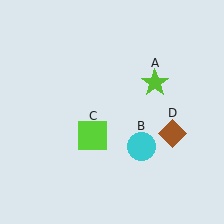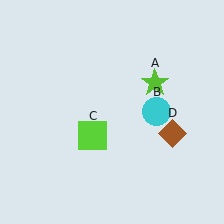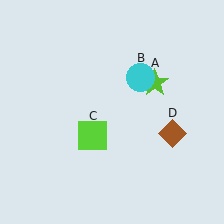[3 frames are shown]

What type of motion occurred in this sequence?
The cyan circle (object B) rotated counterclockwise around the center of the scene.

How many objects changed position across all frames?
1 object changed position: cyan circle (object B).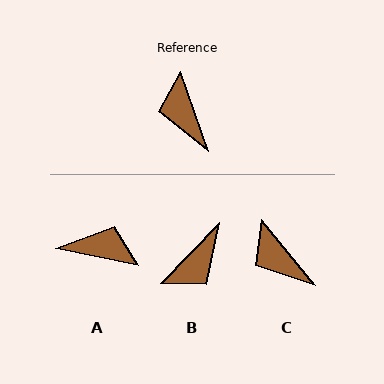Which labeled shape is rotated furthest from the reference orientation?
A, about 121 degrees away.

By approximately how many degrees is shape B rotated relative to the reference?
Approximately 117 degrees counter-clockwise.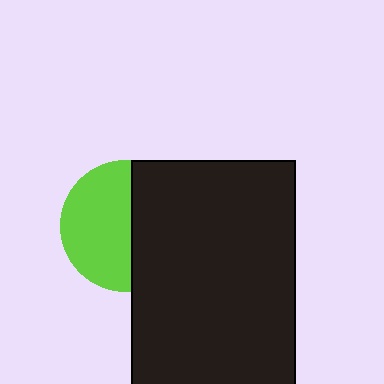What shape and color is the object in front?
The object in front is a black rectangle.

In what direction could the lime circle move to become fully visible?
The lime circle could move left. That would shift it out from behind the black rectangle entirely.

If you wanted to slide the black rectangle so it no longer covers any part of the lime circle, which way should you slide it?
Slide it right — that is the most direct way to separate the two shapes.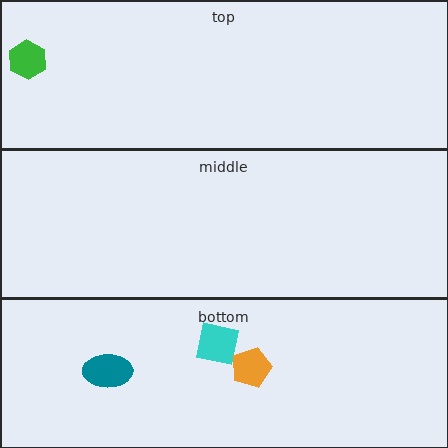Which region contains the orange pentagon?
The bottom region.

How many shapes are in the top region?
1.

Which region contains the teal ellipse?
The bottom region.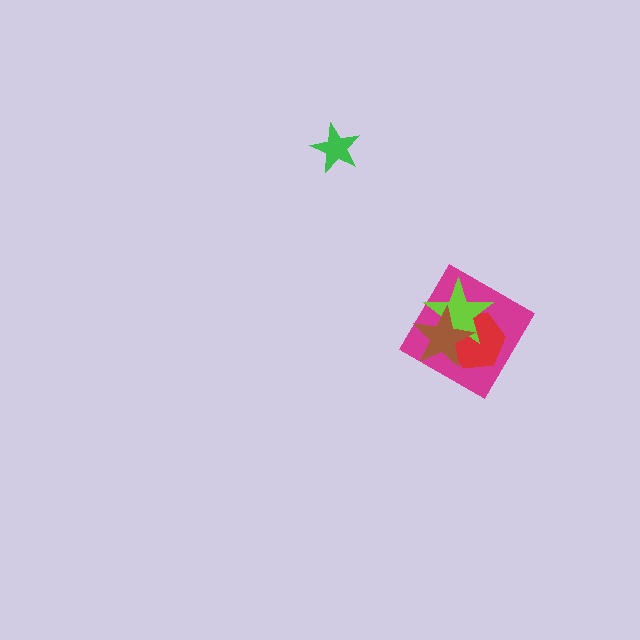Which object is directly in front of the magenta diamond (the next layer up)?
The red hexagon is directly in front of the magenta diamond.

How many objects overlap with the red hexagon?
3 objects overlap with the red hexagon.